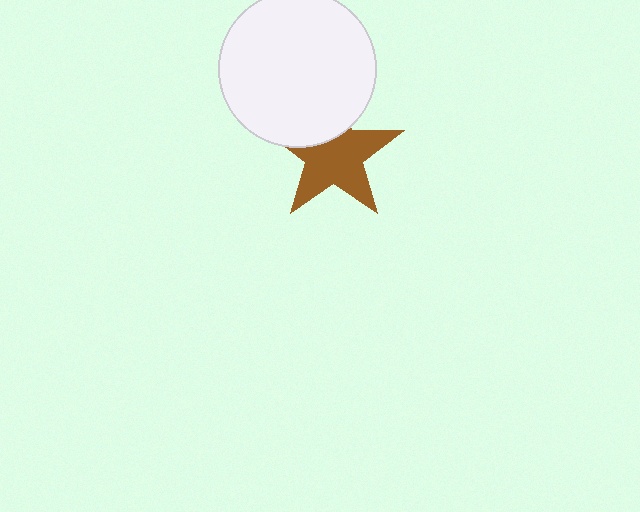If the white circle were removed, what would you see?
You would see the complete brown star.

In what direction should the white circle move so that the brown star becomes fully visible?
The white circle should move up. That is the shortest direction to clear the overlap and leave the brown star fully visible.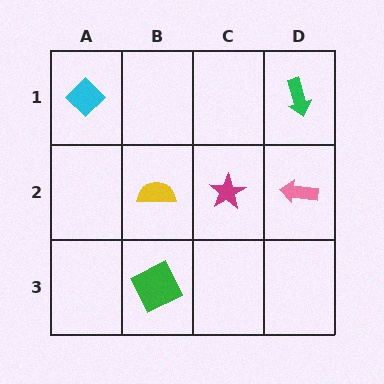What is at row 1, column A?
A cyan diamond.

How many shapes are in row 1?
2 shapes.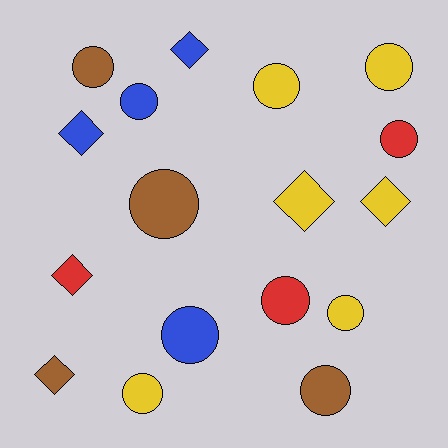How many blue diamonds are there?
There are 2 blue diamonds.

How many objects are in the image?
There are 17 objects.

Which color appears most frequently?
Yellow, with 6 objects.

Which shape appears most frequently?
Circle, with 11 objects.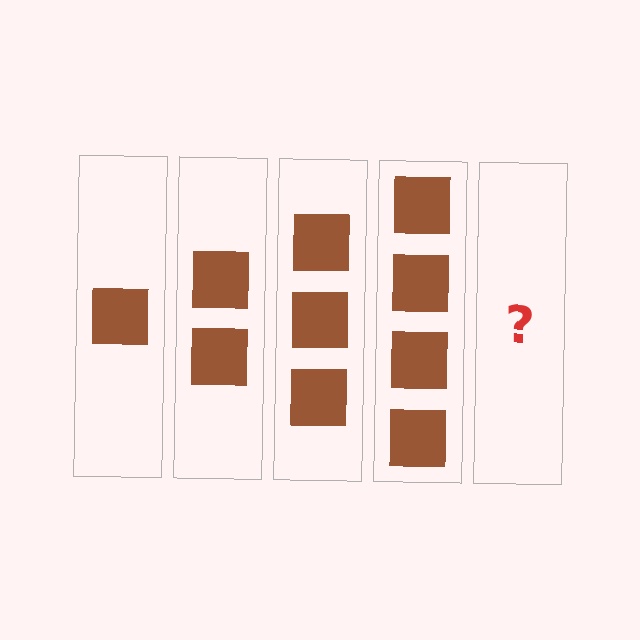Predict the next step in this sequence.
The next step is 5 squares.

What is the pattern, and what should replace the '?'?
The pattern is that each step adds one more square. The '?' should be 5 squares.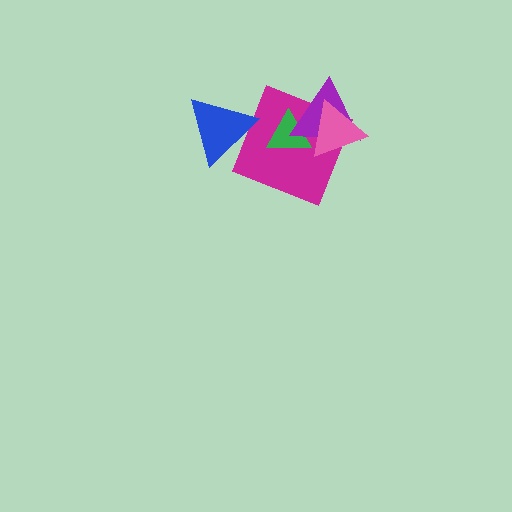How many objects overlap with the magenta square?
4 objects overlap with the magenta square.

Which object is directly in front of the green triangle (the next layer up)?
The purple triangle is directly in front of the green triangle.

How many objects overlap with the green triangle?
3 objects overlap with the green triangle.